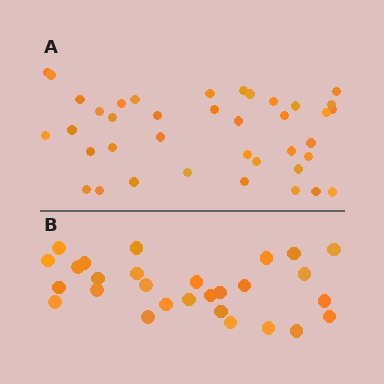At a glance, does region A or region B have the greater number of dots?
Region A (the top region) has more dots.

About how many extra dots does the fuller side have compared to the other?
Region A has roughly 12 or so more dots than region B.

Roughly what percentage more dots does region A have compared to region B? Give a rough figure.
About 40% more.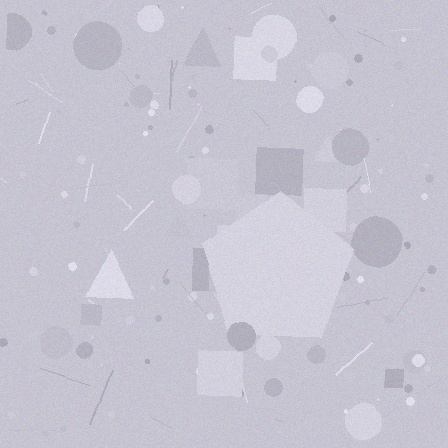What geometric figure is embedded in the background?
A pentagon is embedded in the background.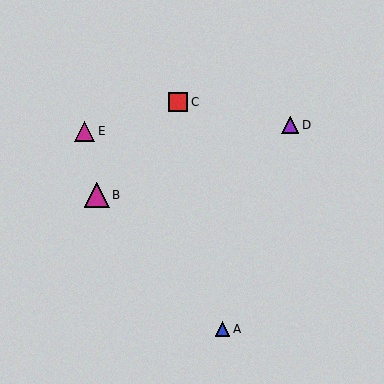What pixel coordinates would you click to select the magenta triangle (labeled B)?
Click at (97, 195) to select the magenta triangle B.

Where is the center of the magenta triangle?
The center of the magenta triangle is at (85, 131).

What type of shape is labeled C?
Shape C is a red square.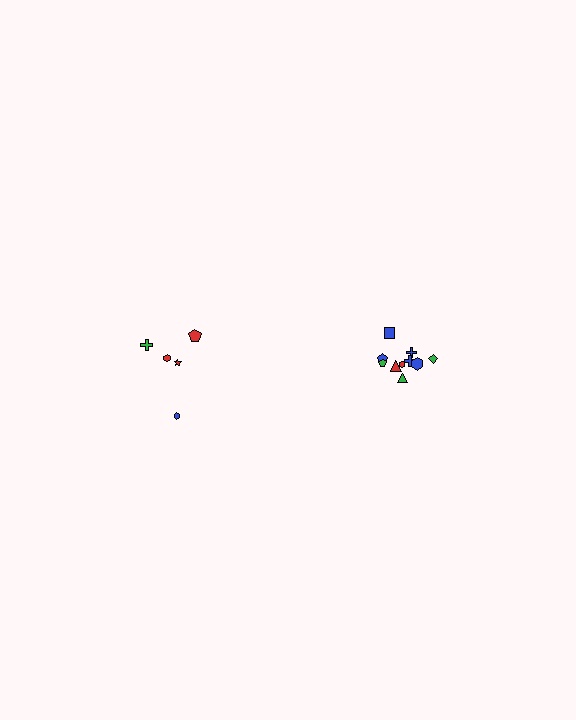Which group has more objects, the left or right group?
The right group.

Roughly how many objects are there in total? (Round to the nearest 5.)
Roughly 15 objects in total.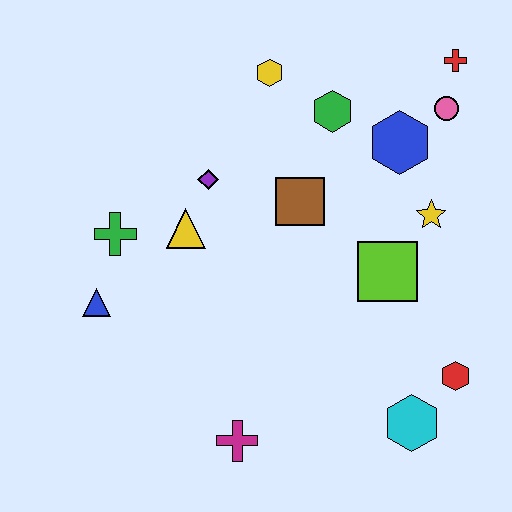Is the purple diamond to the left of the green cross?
No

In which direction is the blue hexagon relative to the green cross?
The blue hexagon is to the right of the green cross.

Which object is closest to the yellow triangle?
The purple diamond is closest to the yellow triangle.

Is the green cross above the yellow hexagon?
No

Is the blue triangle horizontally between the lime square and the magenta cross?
No